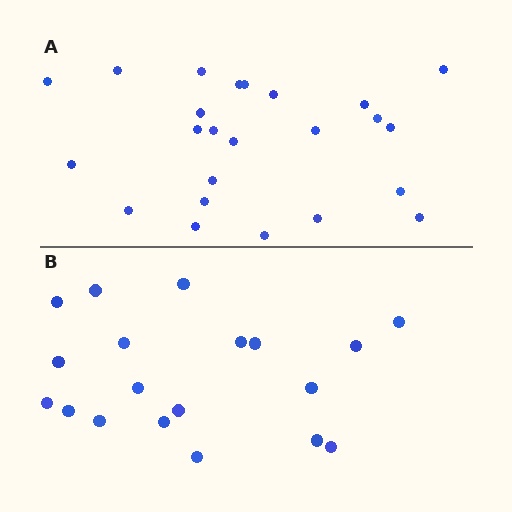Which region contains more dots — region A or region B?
Region A (the top region) has more dots.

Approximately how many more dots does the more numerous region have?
Region A has about 5 more dots than region B.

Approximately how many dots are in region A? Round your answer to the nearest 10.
About 20 dots. (The exact count is 24, which rounds to 20.)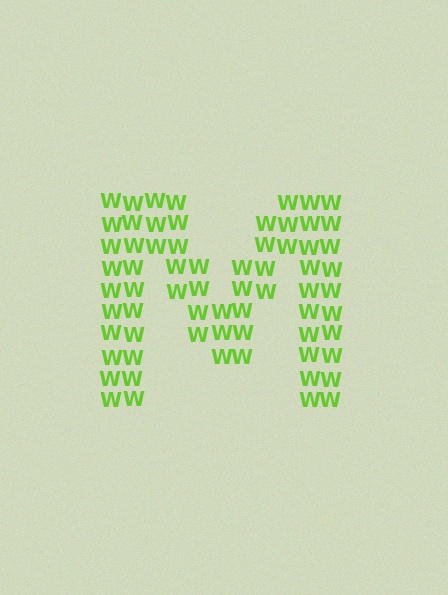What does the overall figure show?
The overall figure shows the letter M.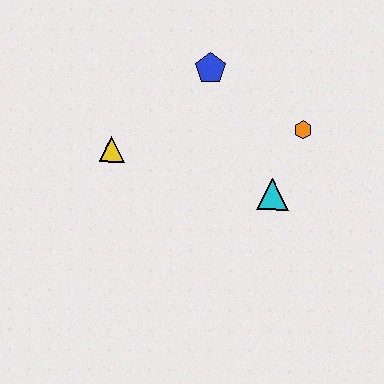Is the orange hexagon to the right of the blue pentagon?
Yes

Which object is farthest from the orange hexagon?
The yellow triangle is farthest from the orange hexagon.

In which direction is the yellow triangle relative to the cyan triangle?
The yellow triangle is to the left of the cyan triangle.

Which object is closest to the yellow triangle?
The blue pentagon is closest to the yellow triangle.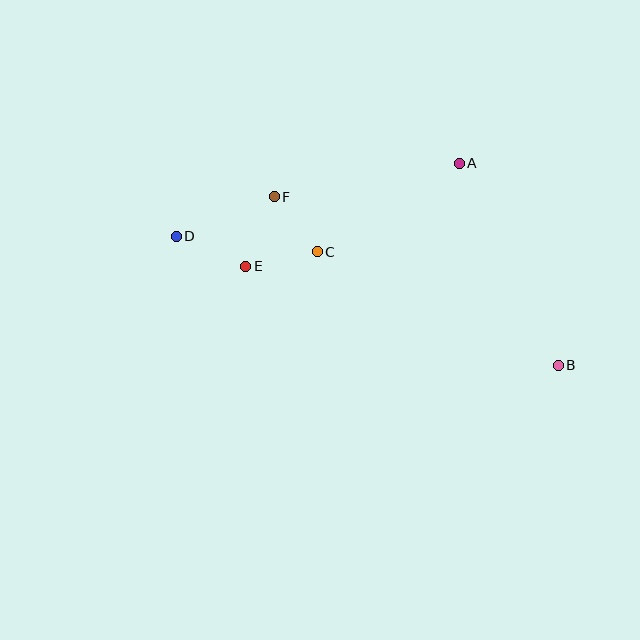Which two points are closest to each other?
Points C and F are closest to each other.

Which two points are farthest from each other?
Points B and D are farthest from each other.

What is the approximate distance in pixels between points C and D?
The distance between C and D is approximately 142 pixels.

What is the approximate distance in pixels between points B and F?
The distance between B and F is approximately 330 pixels.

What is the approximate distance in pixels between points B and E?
The distance between B and E is approximately 328 pixels.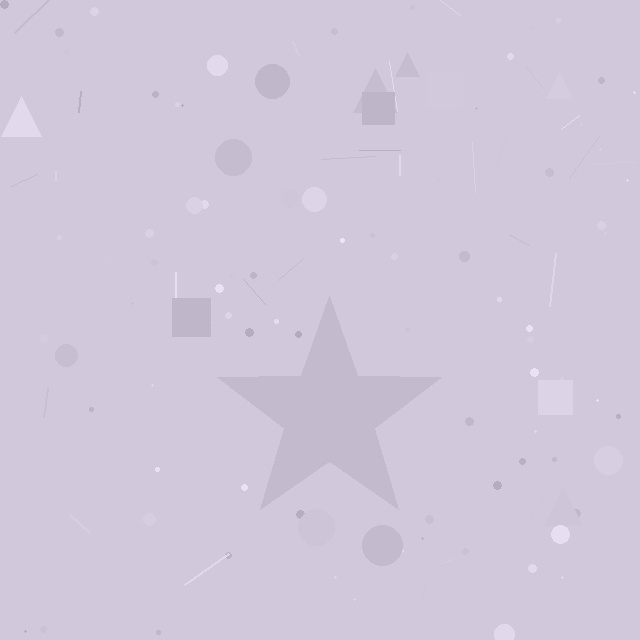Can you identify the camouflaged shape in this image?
The camouflaged shape is a star.